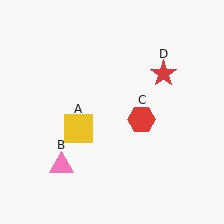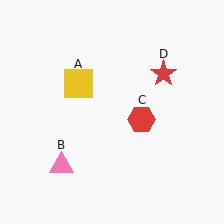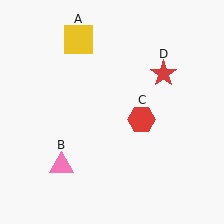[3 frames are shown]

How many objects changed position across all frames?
1 object changed position: yellow square (object A).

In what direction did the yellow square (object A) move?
The yellow square (object A) moved up.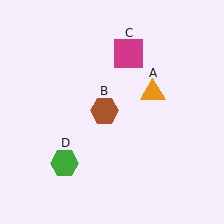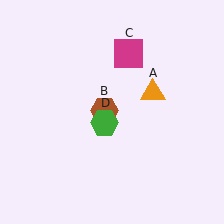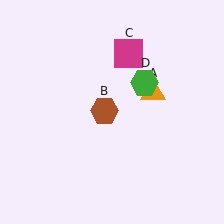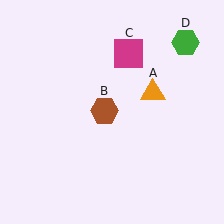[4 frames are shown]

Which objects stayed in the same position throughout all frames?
Orange triangle (object A) and brown hexagon (object B) and magenta square (object C) remained stationary.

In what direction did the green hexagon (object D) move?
The green hexagon (object D) moved up and to the right.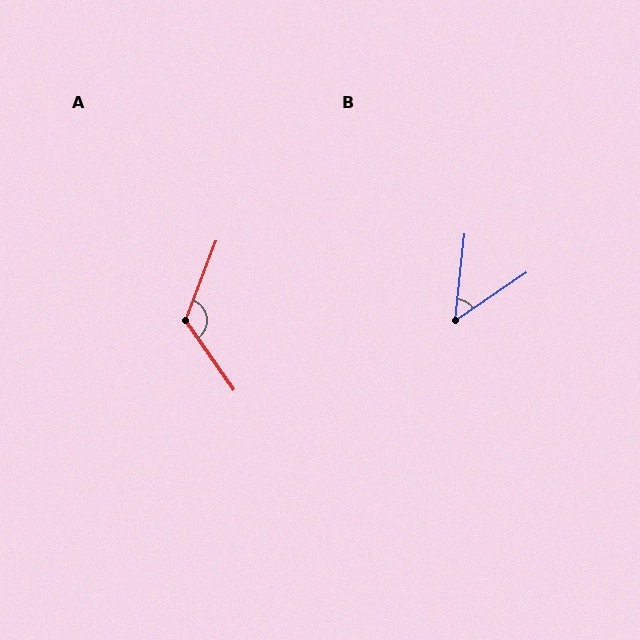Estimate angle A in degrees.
Approximately 124 degrees.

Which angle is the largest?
A, at approximately 124 degrees.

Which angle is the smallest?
B, at approximately 49 degrees.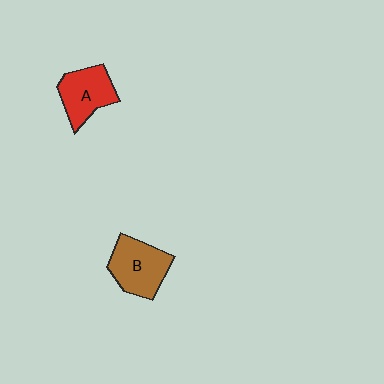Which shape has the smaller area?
Shape A (red).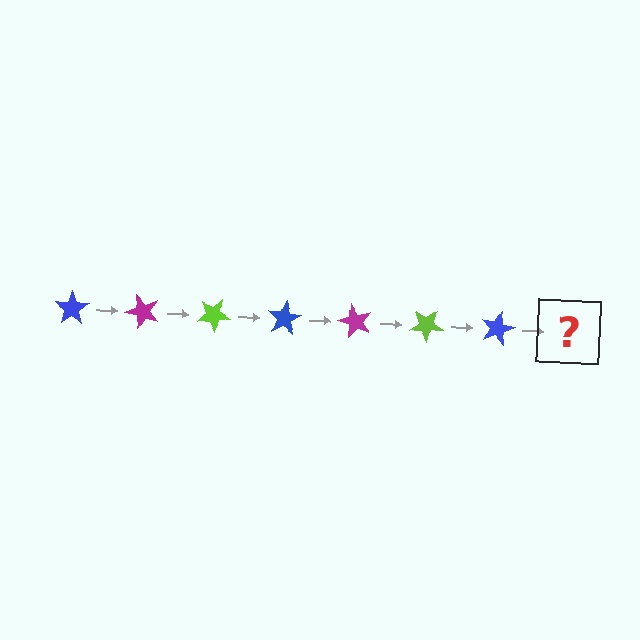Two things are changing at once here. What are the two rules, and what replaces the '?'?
The two rules are that it rotates 50 degrees each step and the color cycles through blue, magenta, and lime. The '?' should be a magenta star, rotated 350 degrees from the start.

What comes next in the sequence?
The next element should be a magenta star, rotated 350 degrees from the start.